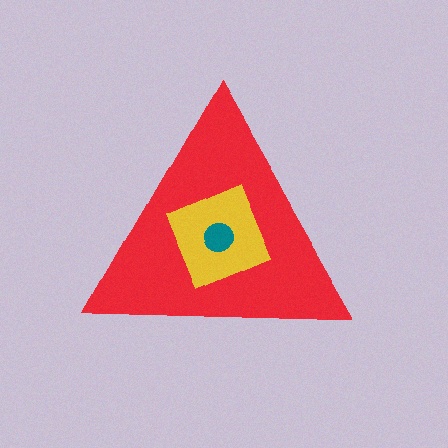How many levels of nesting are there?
3.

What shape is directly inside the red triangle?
The yellow diamond.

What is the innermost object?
The teal circle.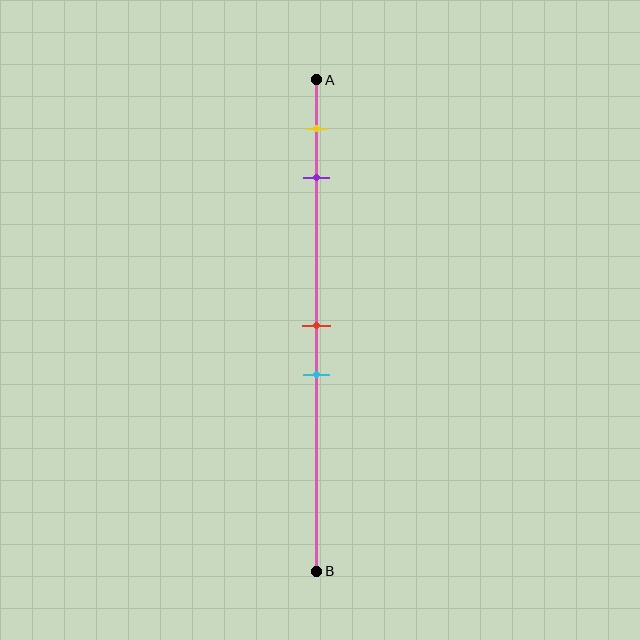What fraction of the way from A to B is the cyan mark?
The cyan mark is approximately 60% (0.6) of the way from A to B.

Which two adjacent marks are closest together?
The red and cyan marks are the closest adjacent pair.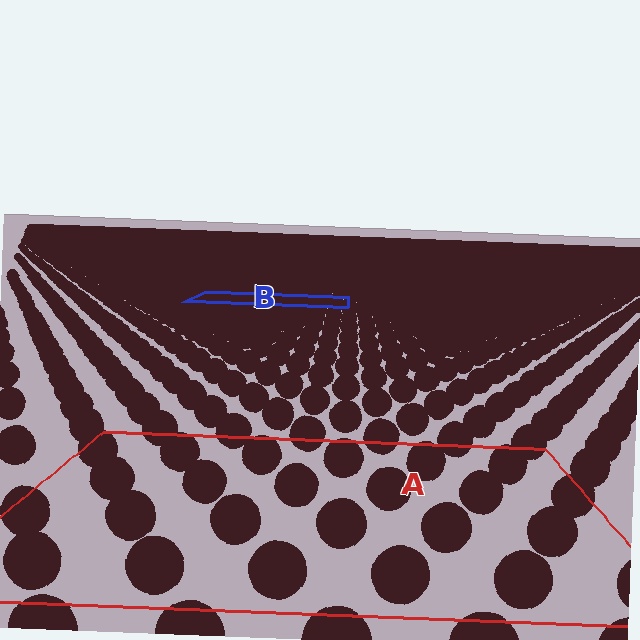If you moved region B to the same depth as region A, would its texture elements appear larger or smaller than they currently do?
They would appear larger. At a closer depth, the same texture elements are projected at a bigger on-screen size.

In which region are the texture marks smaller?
The texture marks are smaller in region B, because it is farther away.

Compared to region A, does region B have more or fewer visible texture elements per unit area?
Region B has more texture elements per unit area — they are packed more densely because it is farther away.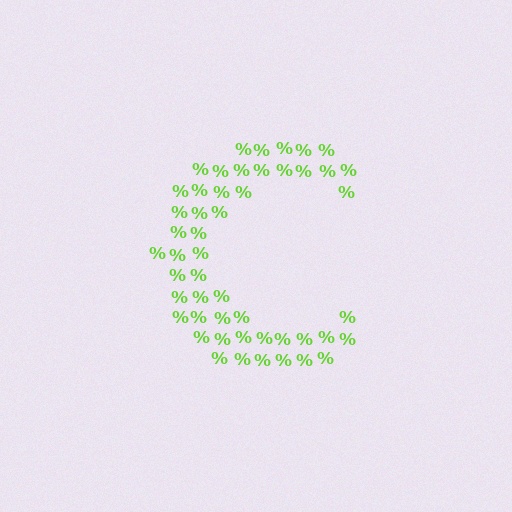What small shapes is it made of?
It is made of small percent signs.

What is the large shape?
The large shape is the letter C.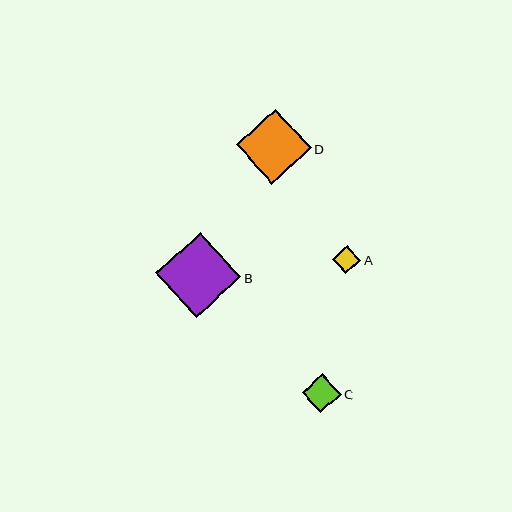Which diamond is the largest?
Diamond B is the largest with a size of approximately 85 pixels.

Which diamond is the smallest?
Diamond A is the smallest with a size of approximately 28 pixels.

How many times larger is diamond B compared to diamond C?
Diamond B is approximately 2.2 times the size of diamond C.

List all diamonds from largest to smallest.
From largest to smallest: B, D, C, A.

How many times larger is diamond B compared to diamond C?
Diamond B is approximately 2.2 times the size of diamond C.